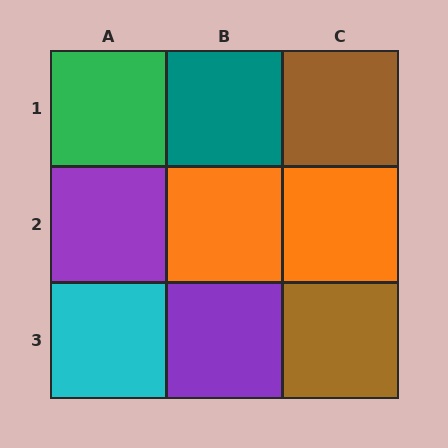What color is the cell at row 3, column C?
Brown.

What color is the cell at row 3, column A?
Cyan.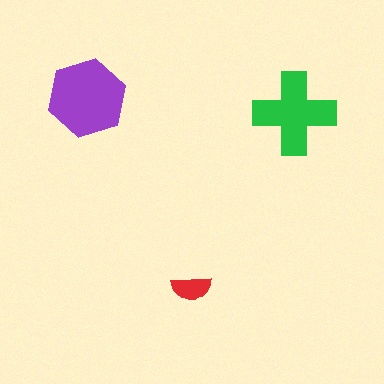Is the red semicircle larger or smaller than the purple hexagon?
Smaller.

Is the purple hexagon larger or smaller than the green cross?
Larger.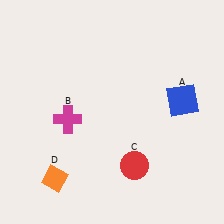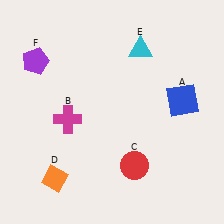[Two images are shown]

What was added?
A cyan triangle (E), a purple pentagon (F) were added in Image 2.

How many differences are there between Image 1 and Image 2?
There are 2 differences between the two images.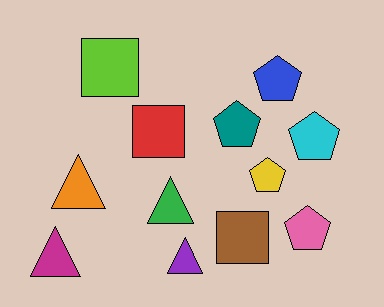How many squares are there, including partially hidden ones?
There are 3 squares.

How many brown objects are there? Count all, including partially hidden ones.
There is 1 brown object.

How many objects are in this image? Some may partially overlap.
There are 12 objects.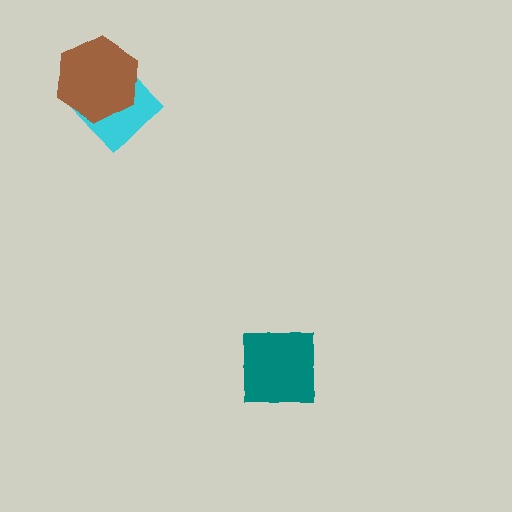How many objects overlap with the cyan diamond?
1 object overlaps with the cyan diamond.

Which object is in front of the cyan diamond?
The brown hexagon is in front of the cyan diamond.